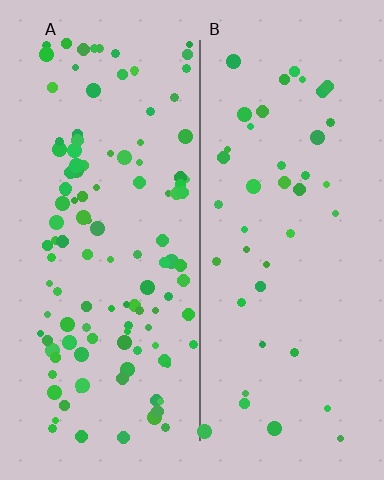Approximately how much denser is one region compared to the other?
Approximately 2.8× — region A over region B.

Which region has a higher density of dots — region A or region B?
A (the left).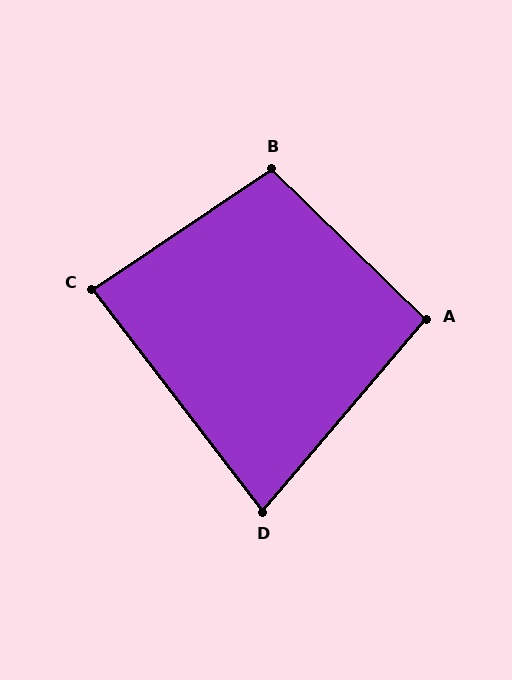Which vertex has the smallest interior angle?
D, at approximately 78 degrees.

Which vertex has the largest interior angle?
B, at approximately 102 degrees.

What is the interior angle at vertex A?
Approximately 94 degrees (approximately right).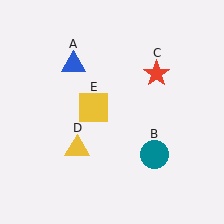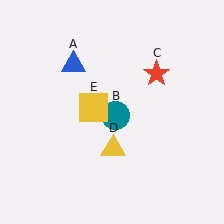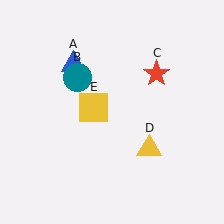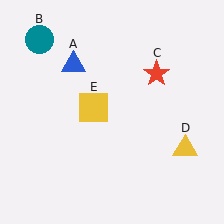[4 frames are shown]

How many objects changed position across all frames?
2 objects changed position: teal circle (object B), yellow triangle (object D).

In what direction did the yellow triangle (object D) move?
The yellow triangle (object D) moved right.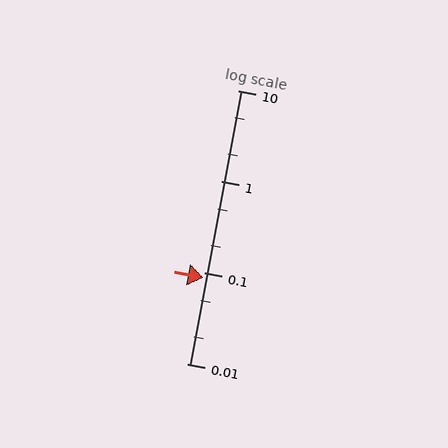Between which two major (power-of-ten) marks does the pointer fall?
The pointer is between 0.01 and 0.1.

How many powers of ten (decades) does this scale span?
The scale spans 3 decades, from 0.01 to 10.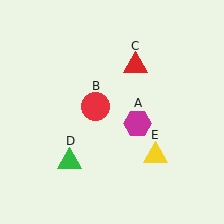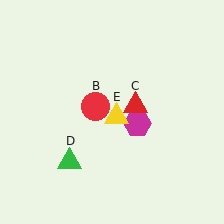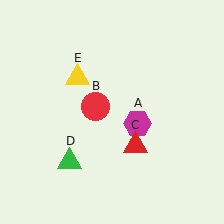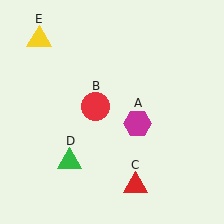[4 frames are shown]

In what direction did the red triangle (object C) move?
The red triangle (object C) moved down.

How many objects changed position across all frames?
2 objects changed position: red triangle (object C), yellow triangle (object E).